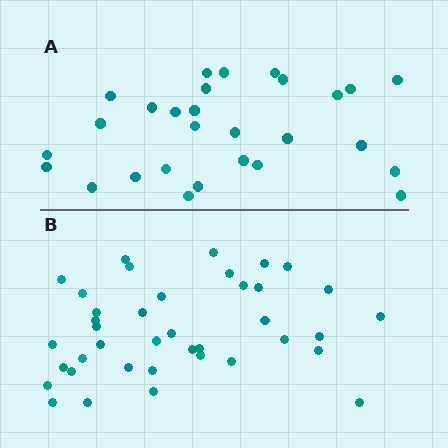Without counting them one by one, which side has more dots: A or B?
Region B (the bottom region) has more dots.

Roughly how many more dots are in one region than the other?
Region B has roughly 12 or so more dots than region A.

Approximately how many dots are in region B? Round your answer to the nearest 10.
About 40 dots. (The exact count is 39, which rounds to 40.)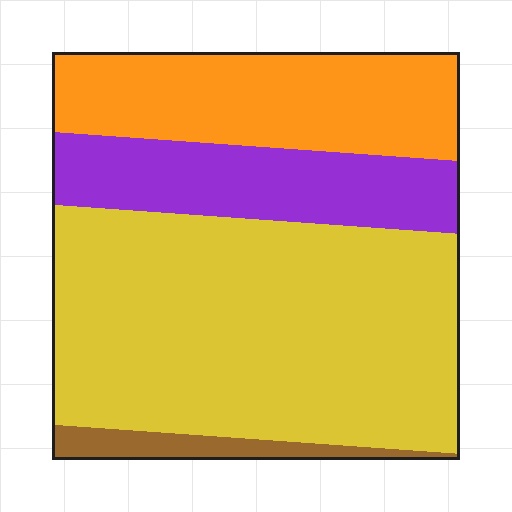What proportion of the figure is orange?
Orange takes up about one quarter (1/4) of the figure.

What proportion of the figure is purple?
Purple takes up about one sixth (1/6) of the figure.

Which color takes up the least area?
Brown, at roughly 5%.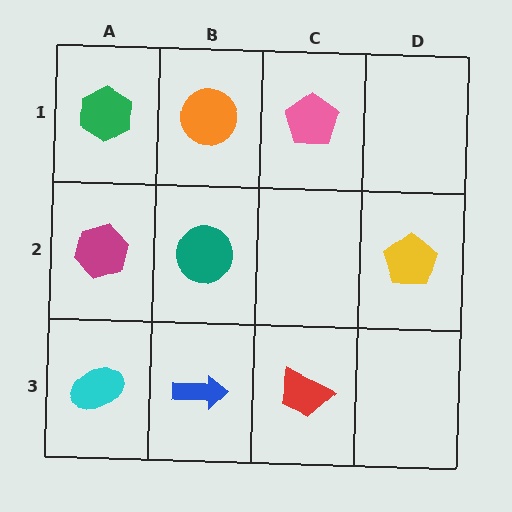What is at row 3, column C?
A red trapezoid.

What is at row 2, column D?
A yellow pentagon.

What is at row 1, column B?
An orange circle.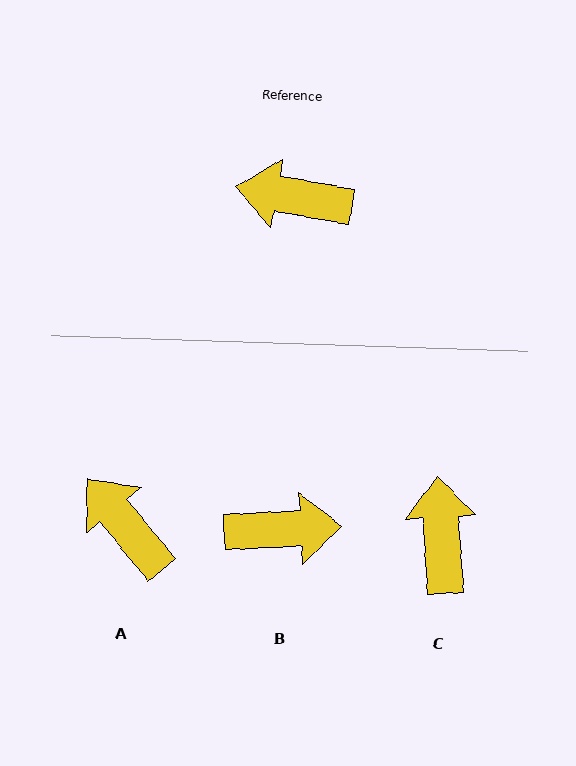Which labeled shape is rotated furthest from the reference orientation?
B, about 167 degrees away.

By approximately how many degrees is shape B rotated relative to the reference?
Approximately 167 degrees clockwise.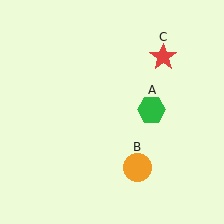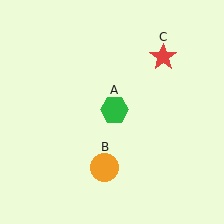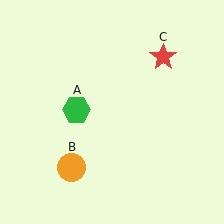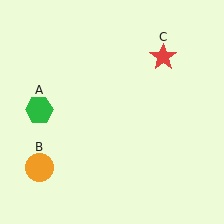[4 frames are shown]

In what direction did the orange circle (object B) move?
The orange circle (object B) moved left.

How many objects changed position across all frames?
2 objects changed position: green hexagon (object A), orange circle (object B).